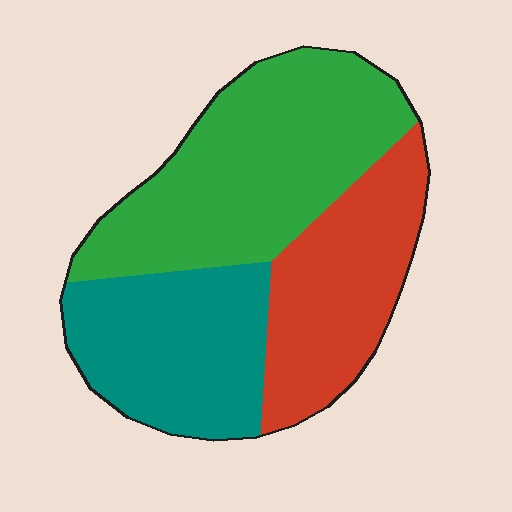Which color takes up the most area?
Green, at roughly 45%.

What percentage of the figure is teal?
Teal covers about 30% of the figure.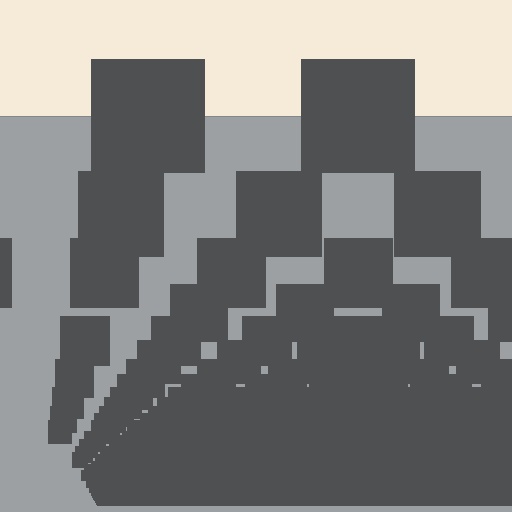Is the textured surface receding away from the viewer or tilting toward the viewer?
The surface appears to tilt toward the viewer. Texture elements get larger and sparser toward the top.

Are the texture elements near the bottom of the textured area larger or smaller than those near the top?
Smaller. The gradient is inverted — elements near the bottom are smaller and denser.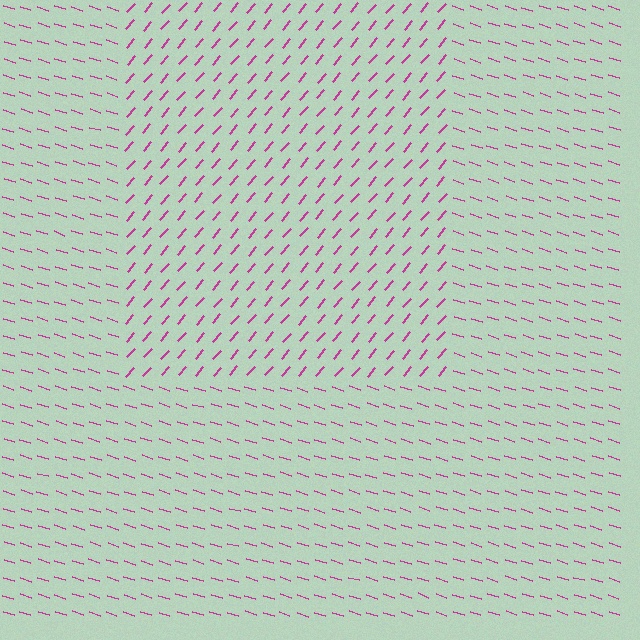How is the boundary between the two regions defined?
The boundary is defined purely by a change in line orientation (approximately 67 degrees difference). All lines are the same color and thickness.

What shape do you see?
I see a rectangle.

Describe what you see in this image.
The image is filled with small magenta line segments. A rectangle region in the image has lines oriented differently from the surrounding lines, creating a visible texture boundary.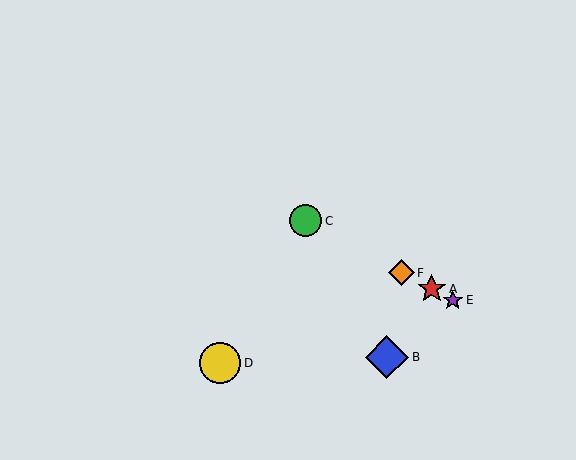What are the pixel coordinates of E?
Object E is at (453, 300).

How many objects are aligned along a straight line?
4 objects (A, C, E, F) are aligned along a straight line.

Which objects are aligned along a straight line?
Objects A, C, E, F are aligned along a straight line.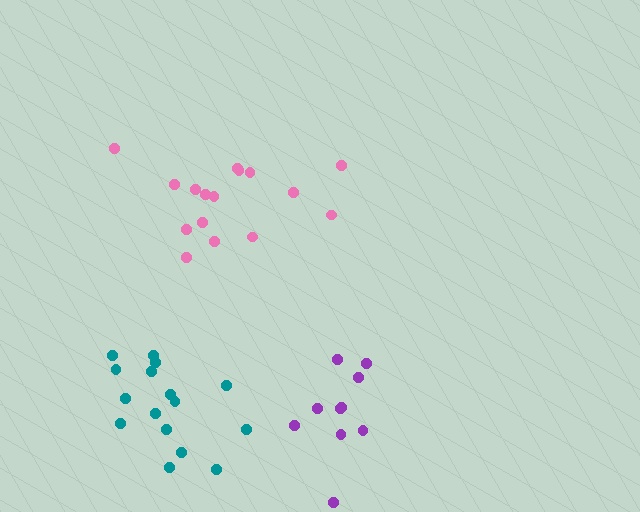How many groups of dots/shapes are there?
There are 3 groups.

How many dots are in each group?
Group 1: 10 dots, Group 2: 16 dots, Group 3: 16 dots (42 total).